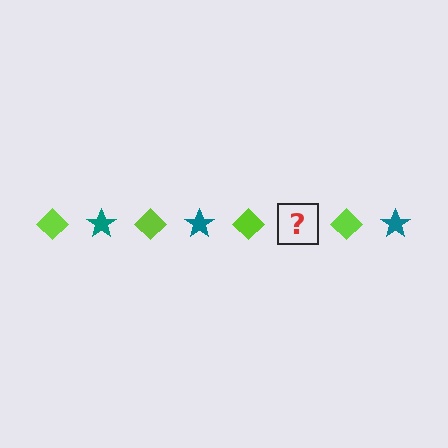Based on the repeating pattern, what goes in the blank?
The blank should be a teal star.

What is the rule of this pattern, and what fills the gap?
The rule is that the pattern alternates between lime diamond and teal star. The gap should be filled with a teal star.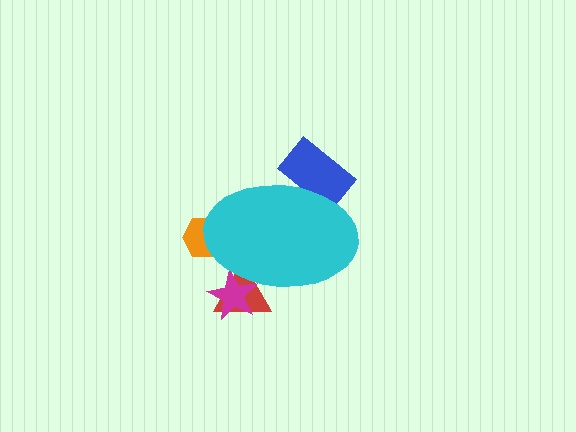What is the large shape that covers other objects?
A cyan ellipse.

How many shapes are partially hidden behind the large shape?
4 shapes are partially hidden.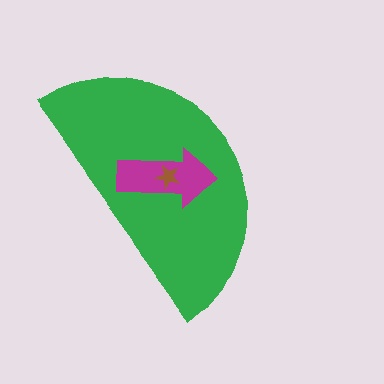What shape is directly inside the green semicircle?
The magenta arrow.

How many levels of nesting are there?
3.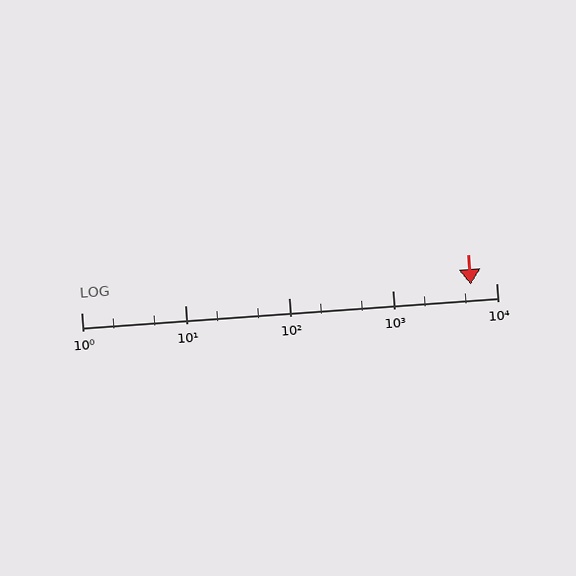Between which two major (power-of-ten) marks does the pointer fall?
The pointer is between 1000 and 10000.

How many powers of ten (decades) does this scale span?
The scale spans 4 decades, from 1 to 10000.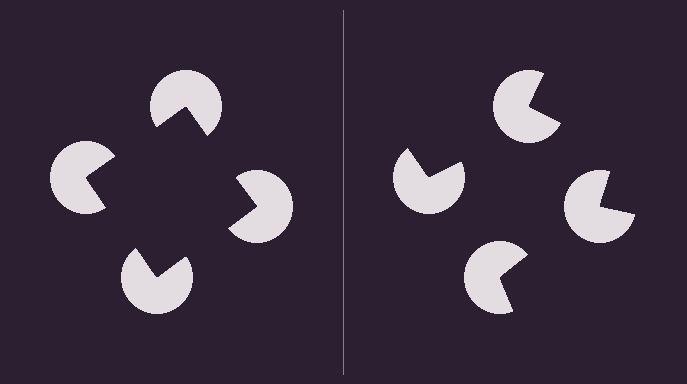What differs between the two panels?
The pac-man discs are positioned identically on both sides; only the wedge orientations differ. On the left they align to a square; on the right they are misaligned.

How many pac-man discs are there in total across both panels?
8 — 4 on each side.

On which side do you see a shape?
An illusory square appears on the left side. On the right side the wedge cuts are rotated, so no coherent shape forms.